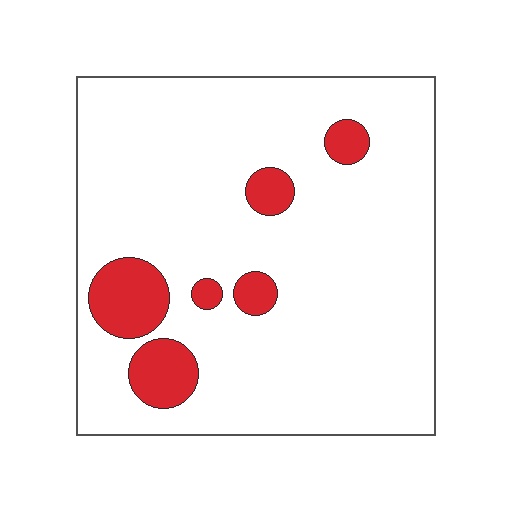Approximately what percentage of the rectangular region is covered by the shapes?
Approximately 10%.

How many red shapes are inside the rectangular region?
6.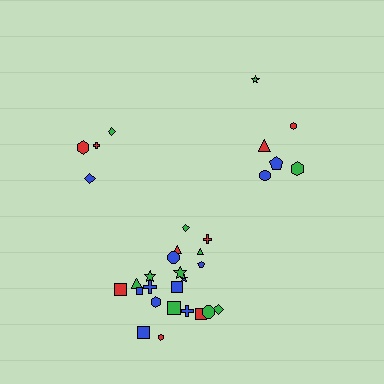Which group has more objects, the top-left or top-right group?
The top-right group.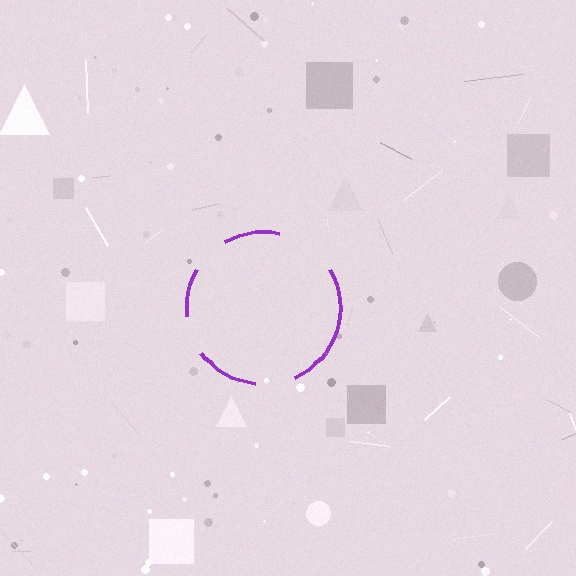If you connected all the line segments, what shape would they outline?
They would outline a circle.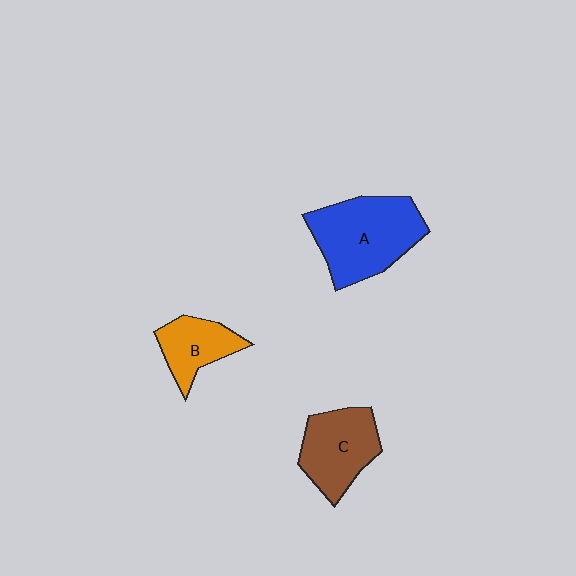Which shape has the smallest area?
Shape B (orange).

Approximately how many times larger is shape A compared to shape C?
Approximately 1.4 times.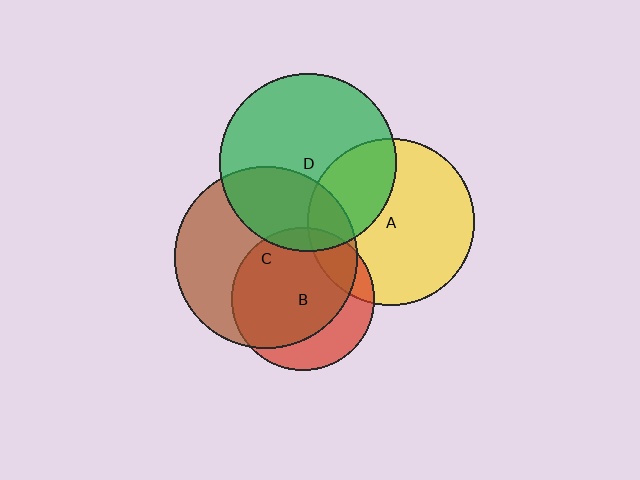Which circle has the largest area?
Circle C (brown).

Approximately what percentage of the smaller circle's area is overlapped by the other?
Approximately 30%.